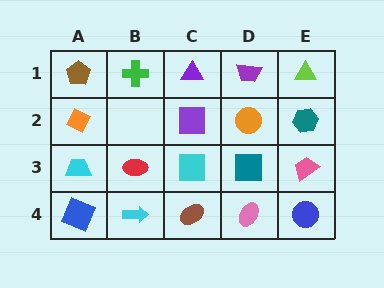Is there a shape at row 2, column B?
No, that cell is empty.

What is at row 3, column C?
A cyan square.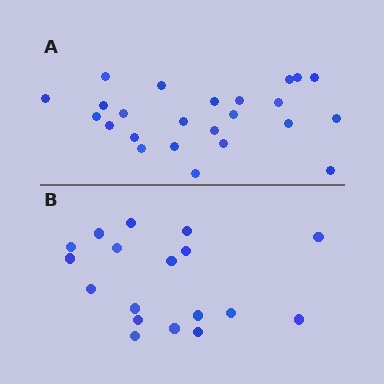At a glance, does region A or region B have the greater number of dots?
Region A (the top region) has more dots.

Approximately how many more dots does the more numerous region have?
Region A has about 6 more dots than region B.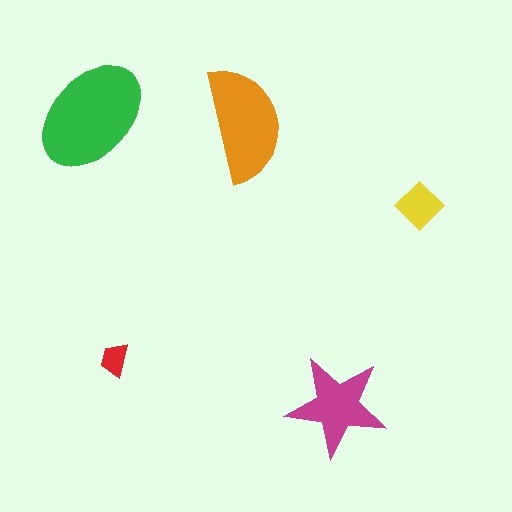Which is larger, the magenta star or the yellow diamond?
The magenta star.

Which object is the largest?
The green ellipse.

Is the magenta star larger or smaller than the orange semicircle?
Smaller.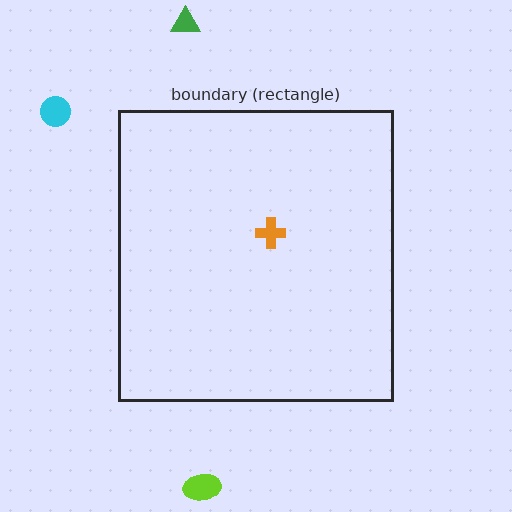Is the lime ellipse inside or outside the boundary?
Outside.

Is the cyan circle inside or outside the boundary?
Outside.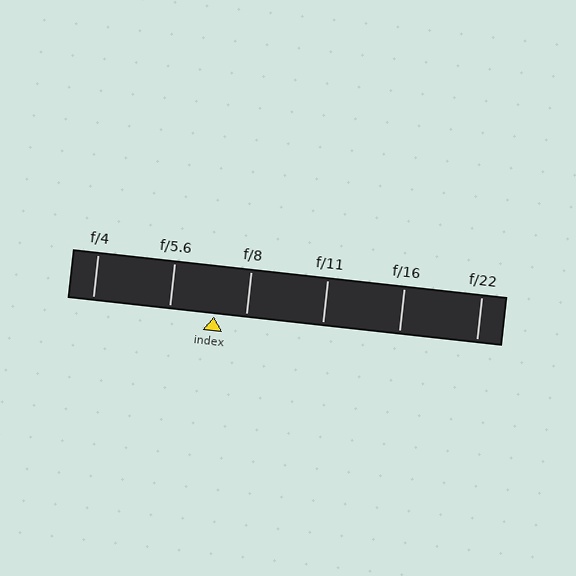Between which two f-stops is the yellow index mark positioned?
The index mark is between f/5.6 and f/8.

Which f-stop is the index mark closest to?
The index mark is closest to f/8.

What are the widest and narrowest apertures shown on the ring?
The widest aperture shown is f/4 and the narrowest is f/22.